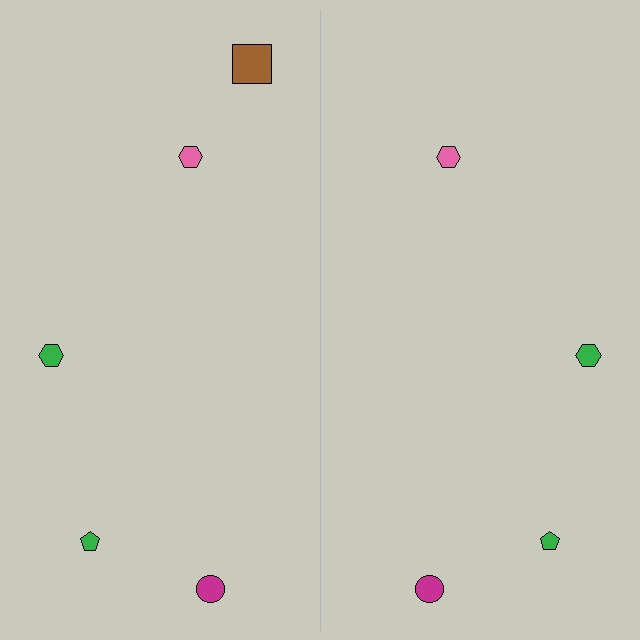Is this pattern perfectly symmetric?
No, the pattern is not perfectly symmetric. A brown square is missing from the right side.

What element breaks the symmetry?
A brown square is missing from the right side.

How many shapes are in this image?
There are 9 shapes in this image.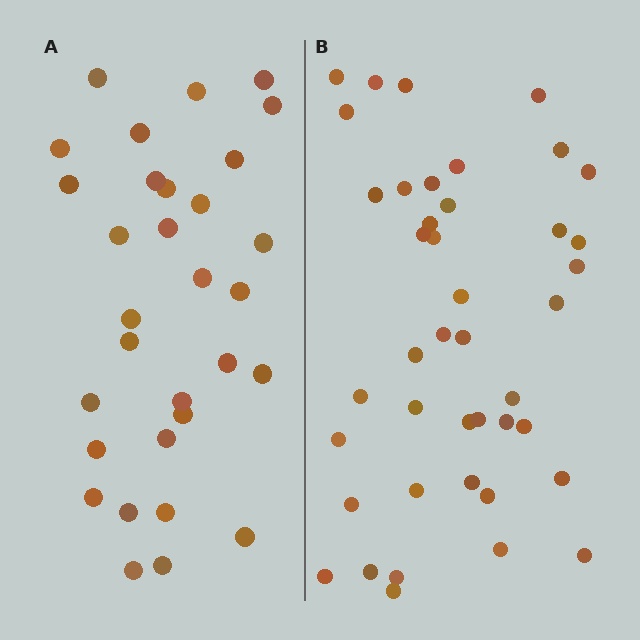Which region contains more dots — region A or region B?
Region B (the right region) has more dots.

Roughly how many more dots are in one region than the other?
Region B has roughly 12 or so more dots than region A.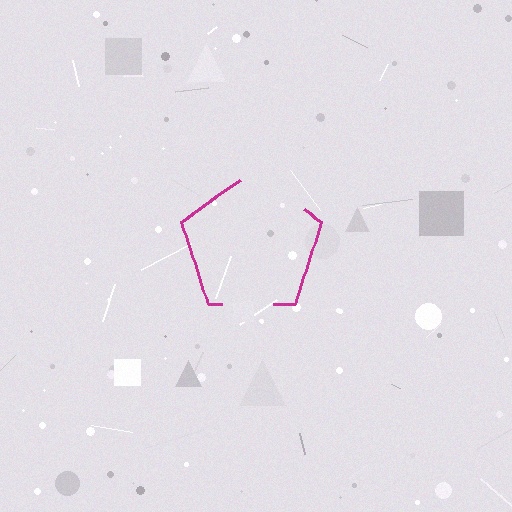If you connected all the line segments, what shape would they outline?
They would outline a pentagon.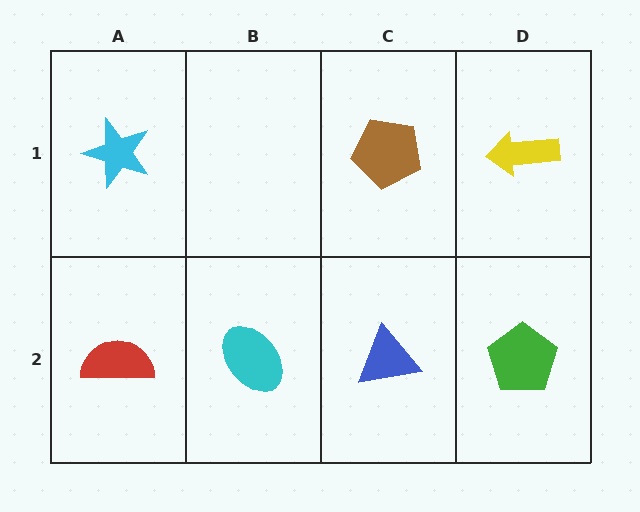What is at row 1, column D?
A yellow arrow.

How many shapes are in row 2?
4 shapes.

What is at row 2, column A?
A red semicircle.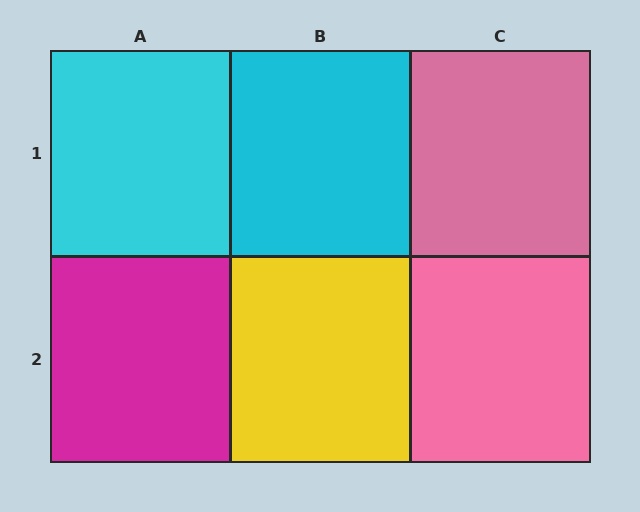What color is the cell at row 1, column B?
Cyan.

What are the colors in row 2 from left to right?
Magenta, yellow, pink.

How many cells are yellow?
1 cell is yellow.